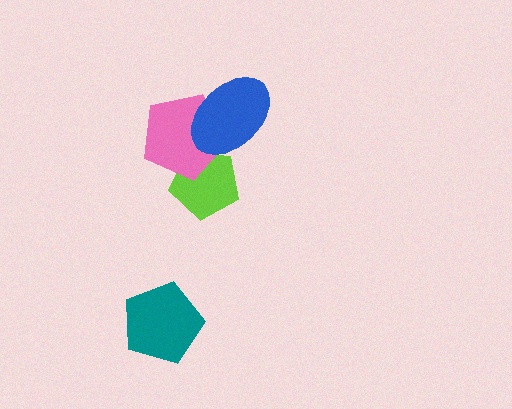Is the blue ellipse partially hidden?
No, no other shape covers it.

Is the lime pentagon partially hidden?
Yes, it is partially covered by another shape.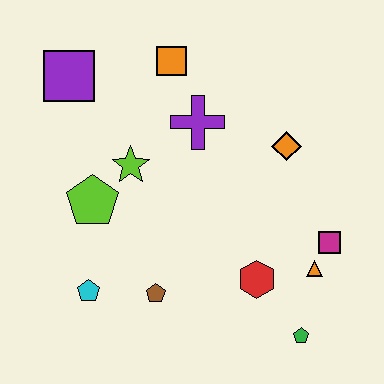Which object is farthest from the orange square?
The green pentagon is farthest from the orange square.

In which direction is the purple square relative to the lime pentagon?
The purple square is above the lime pentagon.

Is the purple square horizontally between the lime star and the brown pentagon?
No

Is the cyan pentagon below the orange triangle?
Yes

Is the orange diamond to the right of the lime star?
Yes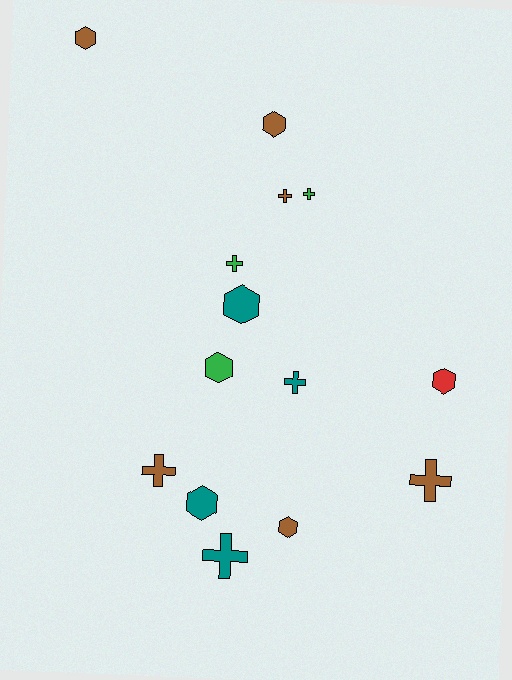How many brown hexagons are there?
There are 3 brown hexagons.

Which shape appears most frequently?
Hexagon, with 7 objects.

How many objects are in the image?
There are 14 objects.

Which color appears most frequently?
Brown, with 6 objects.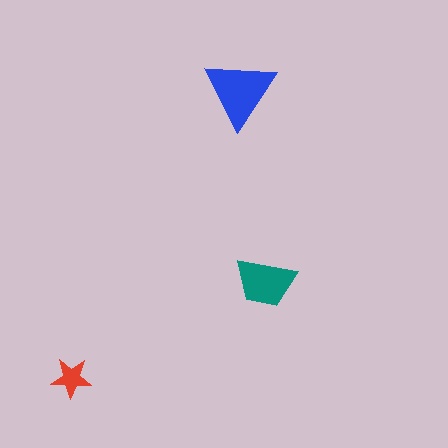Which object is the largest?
The blue triangle.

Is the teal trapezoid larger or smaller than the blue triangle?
Smaller.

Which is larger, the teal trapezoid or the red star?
The teal trapezoid.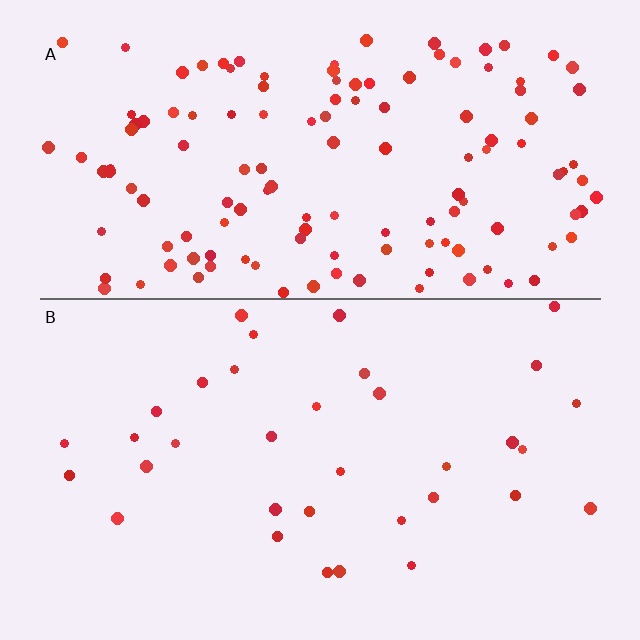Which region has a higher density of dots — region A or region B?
A (the top).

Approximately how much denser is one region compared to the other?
Approximately 3.9× — region A over region B.